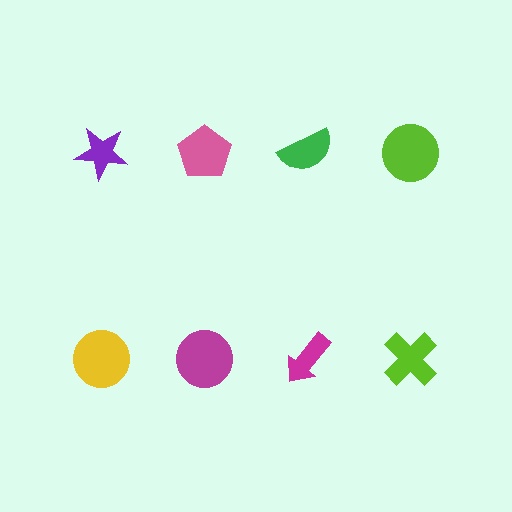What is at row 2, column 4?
A lime cross.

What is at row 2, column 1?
A yellow circle.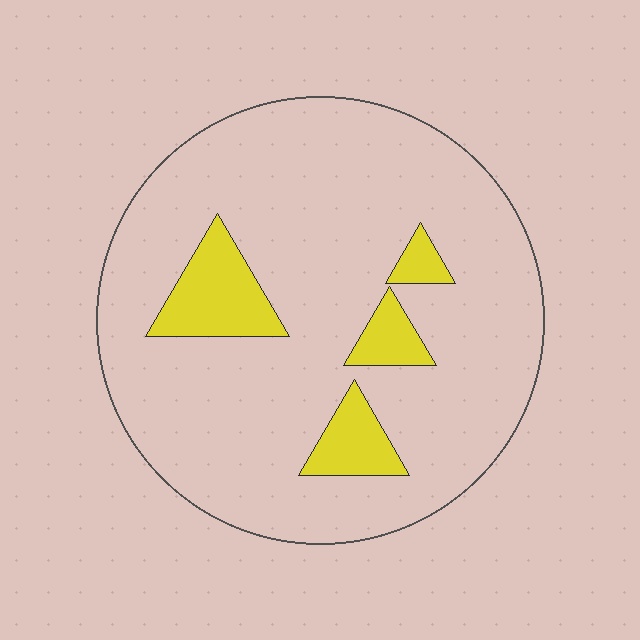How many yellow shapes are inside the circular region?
4.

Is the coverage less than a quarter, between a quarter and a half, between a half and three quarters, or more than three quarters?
Less than a quarter.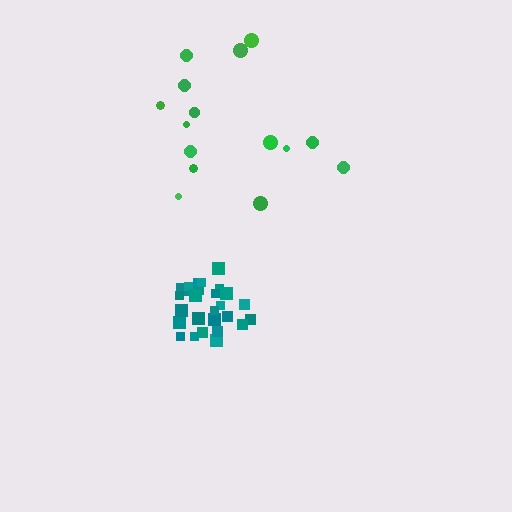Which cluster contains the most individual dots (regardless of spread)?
Teal (26).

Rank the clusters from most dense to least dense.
teal, green.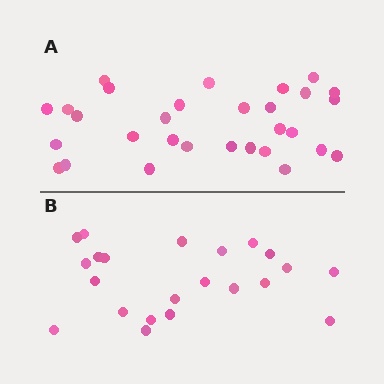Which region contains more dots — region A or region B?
Region A (the top region) has more dots.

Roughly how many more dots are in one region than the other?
Region A has roughly 8 or so more dots than region B.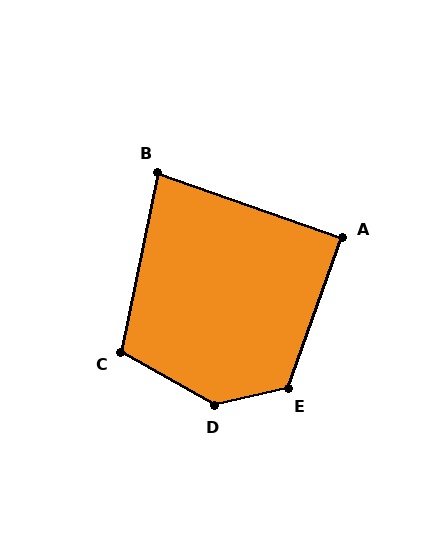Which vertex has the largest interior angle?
D, at approximately 137 degrees.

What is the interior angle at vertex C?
Approximately 108 degrees (obtuse).